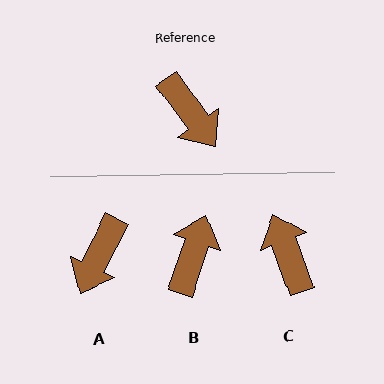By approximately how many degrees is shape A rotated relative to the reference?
Approximately 62 degrees clockwise.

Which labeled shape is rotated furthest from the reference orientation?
C, about 164 degrees away.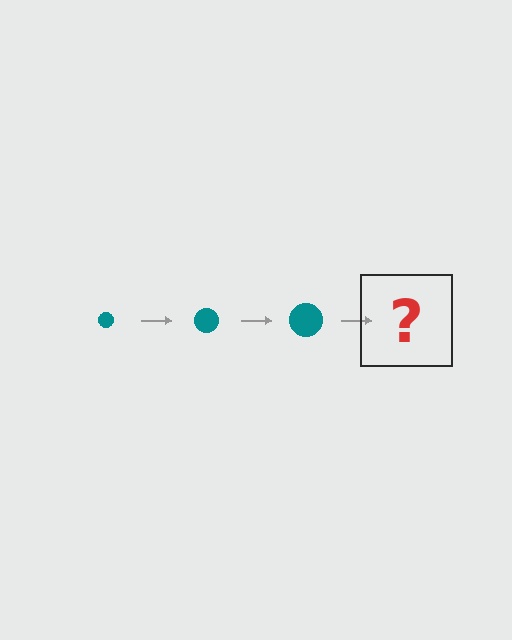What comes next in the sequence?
The next element should be a teal circle, larger than the previous one.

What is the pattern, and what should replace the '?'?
The pattern is that the circle gets progressively larger each step. The '?' should be a teal circle, larger than the previous one.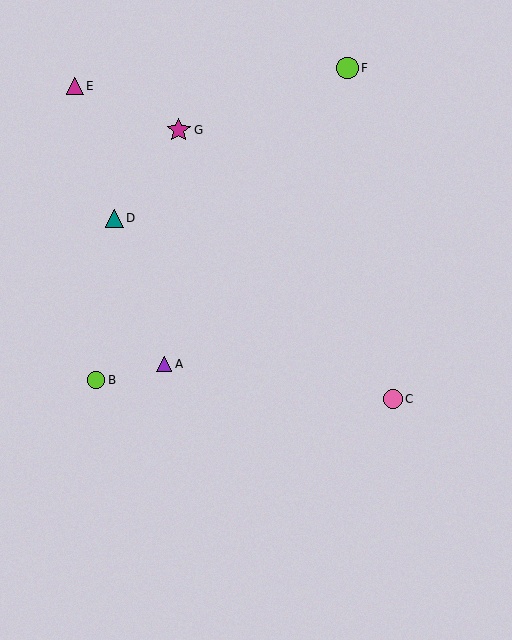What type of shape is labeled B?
Shape B is a lime circle.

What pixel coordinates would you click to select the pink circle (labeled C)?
Click at (393, 399) to select the pink circle C.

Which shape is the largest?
The magenta star (labeled G) is the largest.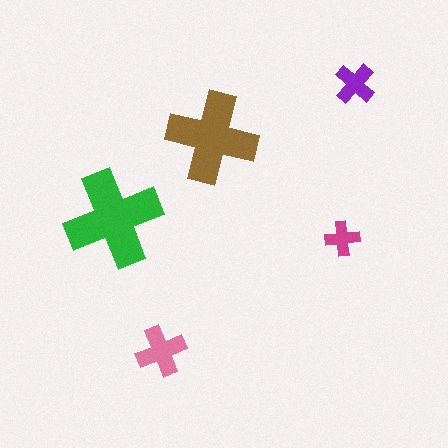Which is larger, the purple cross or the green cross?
The green one.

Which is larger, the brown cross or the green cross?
The green one.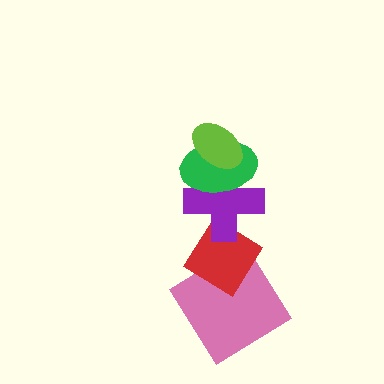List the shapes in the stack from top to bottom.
From top to bottom: the lime ellipse, the green ellipse, the purple cross, the red diamond, the pink diamond.